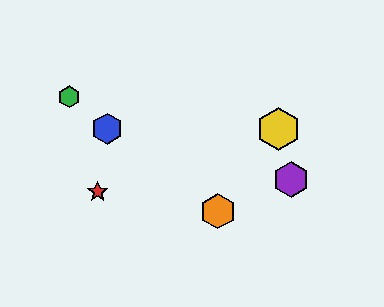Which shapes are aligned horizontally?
The blue hexagon, the yellow hexagon are aligned horizontally.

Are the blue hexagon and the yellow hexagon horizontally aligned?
Yes, both are at y≈129.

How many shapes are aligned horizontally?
2 shapes (the blue hexagon, the yellow hexagon) are aligned horizontally.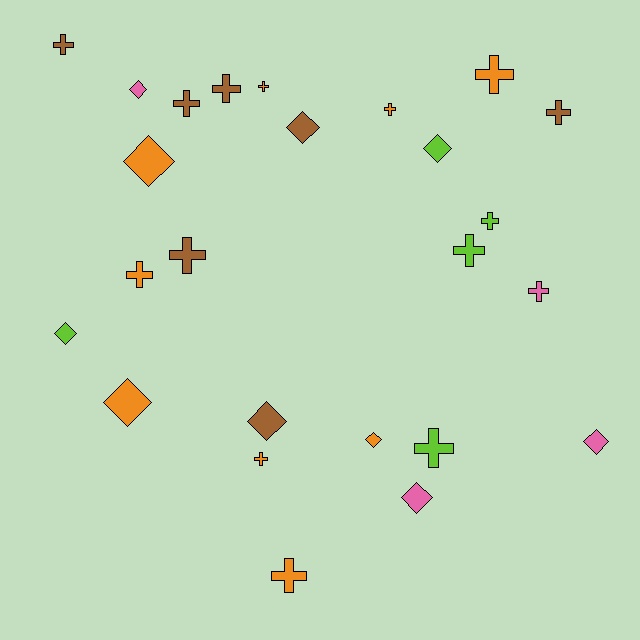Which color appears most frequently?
Orange, with 9 objects.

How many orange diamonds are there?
There are 3 orange diamonds.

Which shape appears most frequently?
Cross, with 15 objects.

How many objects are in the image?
There are 25 objects.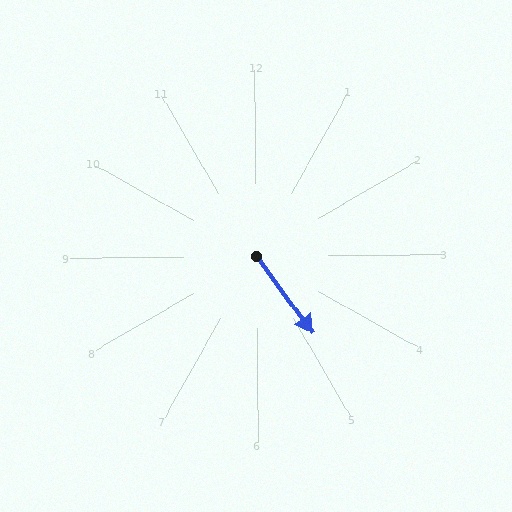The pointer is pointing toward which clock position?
Roughly 5 o'clock.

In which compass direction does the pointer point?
Southeast.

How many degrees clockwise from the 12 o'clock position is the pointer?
Approximately 144 degrees.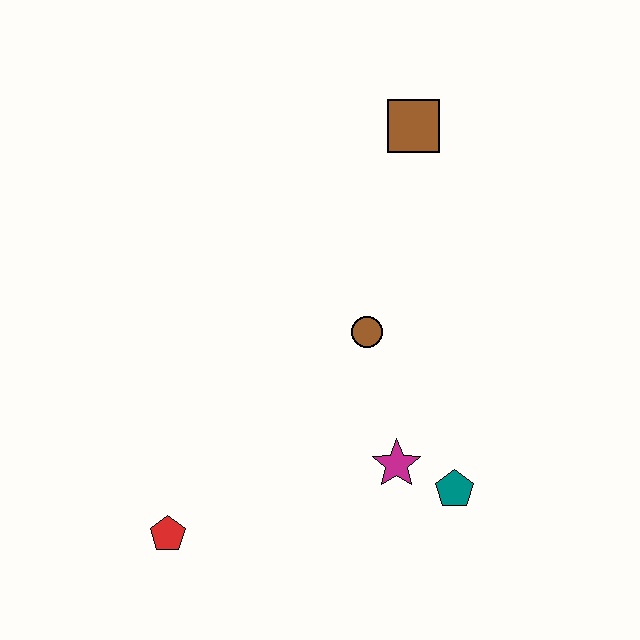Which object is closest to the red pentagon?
The magenta star is closest to the red pentagon.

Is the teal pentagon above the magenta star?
No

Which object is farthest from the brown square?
The red pentagon is farthest from the brown square.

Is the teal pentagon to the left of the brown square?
No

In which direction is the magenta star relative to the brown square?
The magenta star is below the brown square.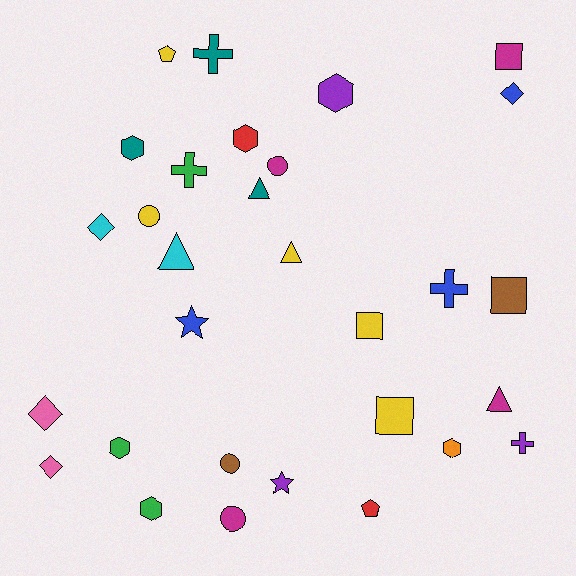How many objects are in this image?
There are 30 objects.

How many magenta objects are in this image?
There are 4 magenta objects.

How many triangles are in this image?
There are 4 triangles.